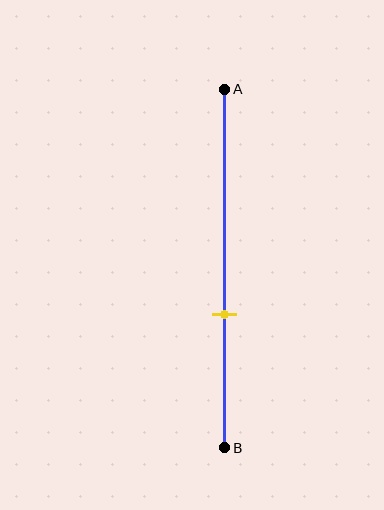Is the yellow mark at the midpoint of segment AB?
No, the mark is at about 65% from A, not at the 50% midpoint.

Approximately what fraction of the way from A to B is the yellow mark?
The yellow mark is approximately 65% of the way from A to B.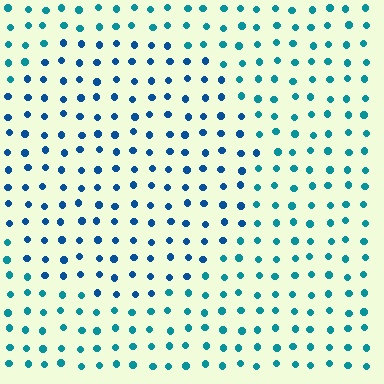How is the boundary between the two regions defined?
The boundary is defined purely by a slight shift in hue (about 28 degrees). Spacing, size, and orientation are identical on both sides.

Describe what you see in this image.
The image is filled with small teal elements in a uniform arrangement. A circle-shaped region is visible where the elements are tinted to a slightly different hue, forming a subtle color boundary.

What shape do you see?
I see a circle.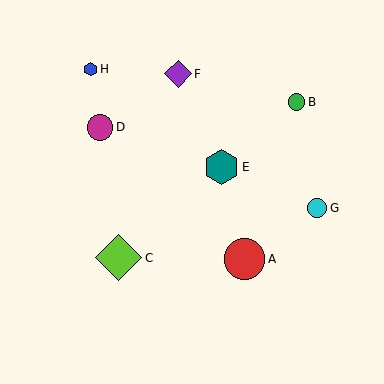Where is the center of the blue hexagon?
The center of the blue hexagon is at (90, 69).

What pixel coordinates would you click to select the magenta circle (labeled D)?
Click at (100, 127) to select the magenta circle D.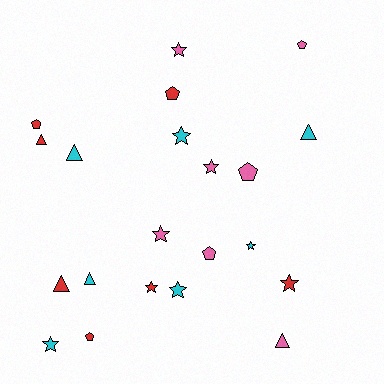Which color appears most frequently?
Red, with 7 objects.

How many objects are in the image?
There are 21 objects.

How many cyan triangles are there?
There are 3 cyan triangles.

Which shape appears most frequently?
Star, with 9 objects.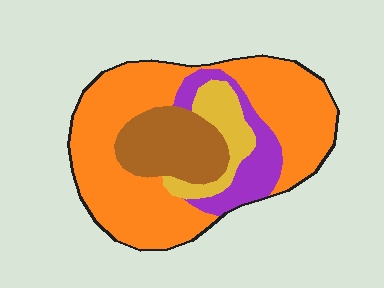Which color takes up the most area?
Orange, at roughly 60%.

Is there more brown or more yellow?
Brown.